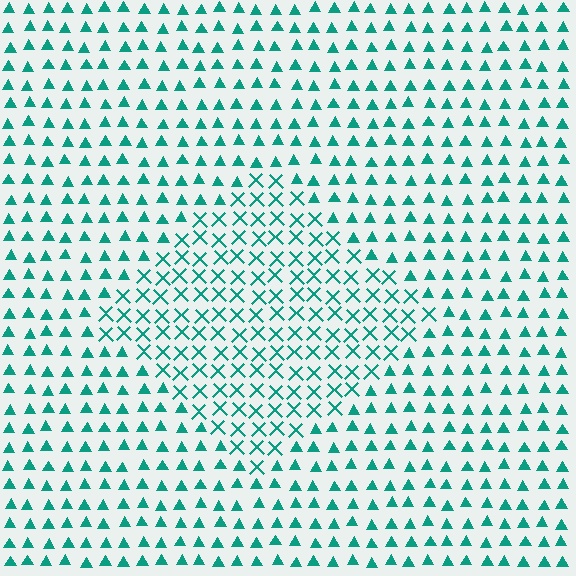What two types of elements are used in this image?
The image uses X marks inside the diamond region and triangles outside it.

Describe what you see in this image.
The image is filled with small teal elements arranged in a uniform grid. A diamond-shaped region contains X marks, while the surrounding area contains triangles. The boundary is defined purely by the change in element shape.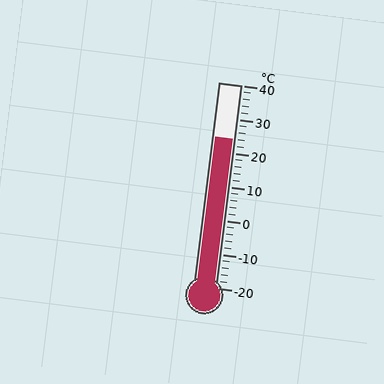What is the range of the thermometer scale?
The thermometer scale ranges from -20°C to 40°C.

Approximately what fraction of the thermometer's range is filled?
The thermometer is filled to approximately 75% of its range.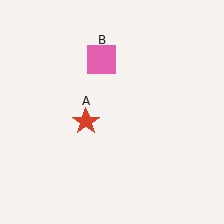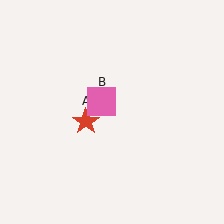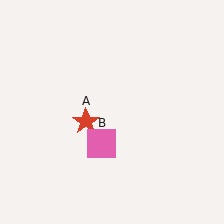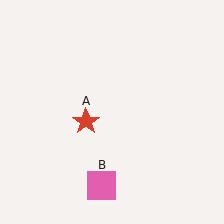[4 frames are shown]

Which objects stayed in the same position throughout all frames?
Red star (object A) remained stationary.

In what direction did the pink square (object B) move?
The pink square (object B) moved down.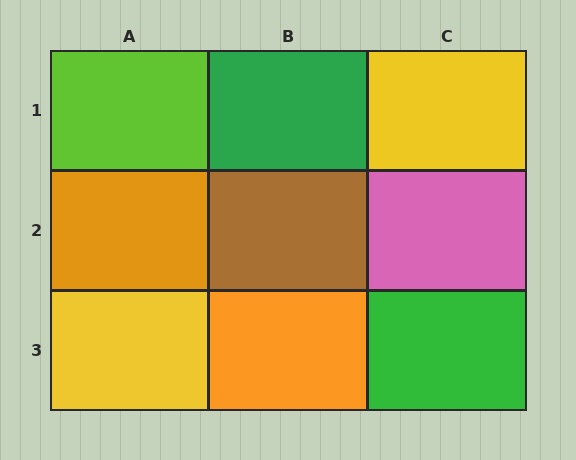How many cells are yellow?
2 cells are yellow.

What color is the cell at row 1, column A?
Lime.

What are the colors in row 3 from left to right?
Yellow, orange, green.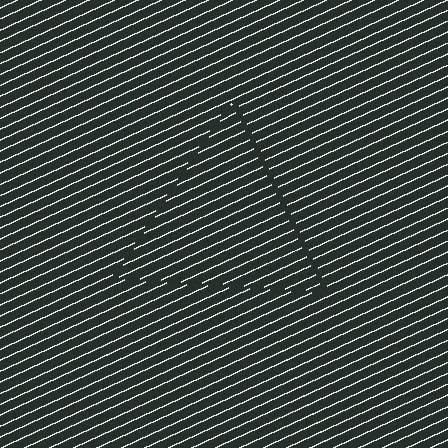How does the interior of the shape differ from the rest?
The interior of the shape contains the same grating, shifted by half a period — the contour is defined by the phase discontinuity where line-ends from the inner and outer gratings abut.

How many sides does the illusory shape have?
3 sides — the line-ends trace a triangle.